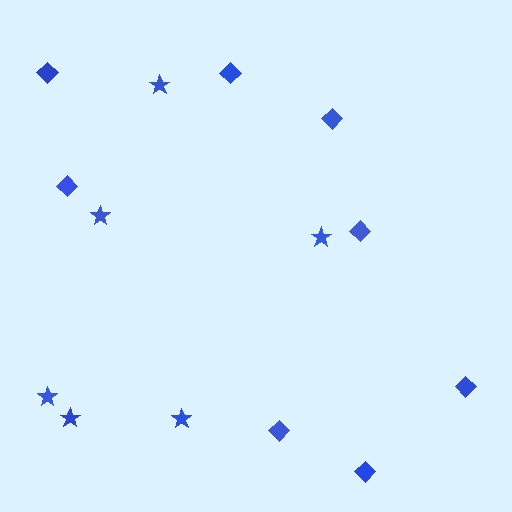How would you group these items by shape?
There are 2 groups: one group of diamonds (8) and one group of stars (6).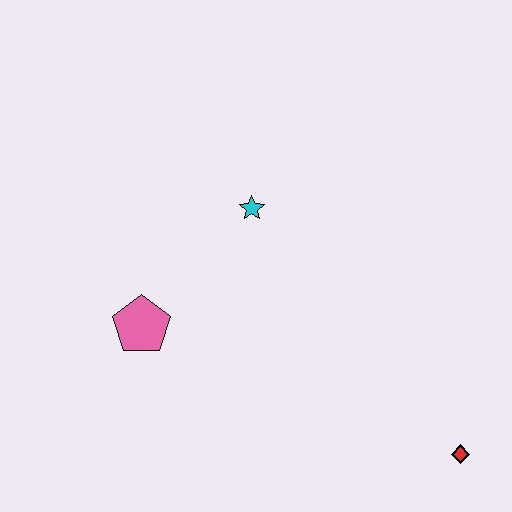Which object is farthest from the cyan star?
The red diamond is farthest from the cyan star.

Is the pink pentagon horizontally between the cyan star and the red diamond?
No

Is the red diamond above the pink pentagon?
No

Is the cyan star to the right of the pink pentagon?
Yes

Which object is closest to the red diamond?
The cyan star is closest to the red diamond.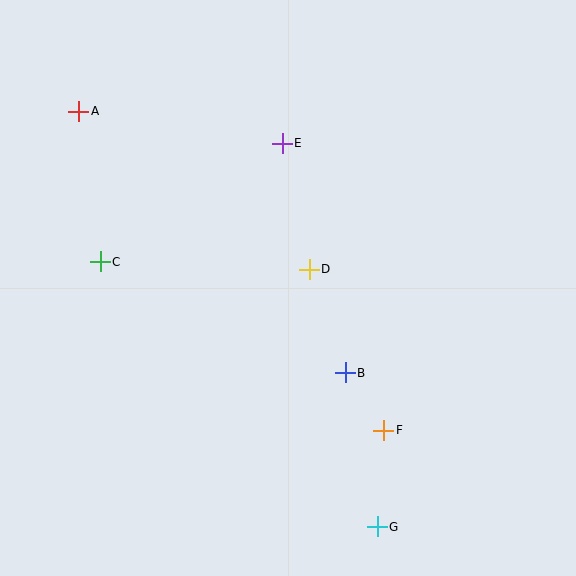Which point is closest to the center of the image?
Point D at (309, 269) is closest to the center.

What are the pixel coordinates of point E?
Point E is at (282, 143).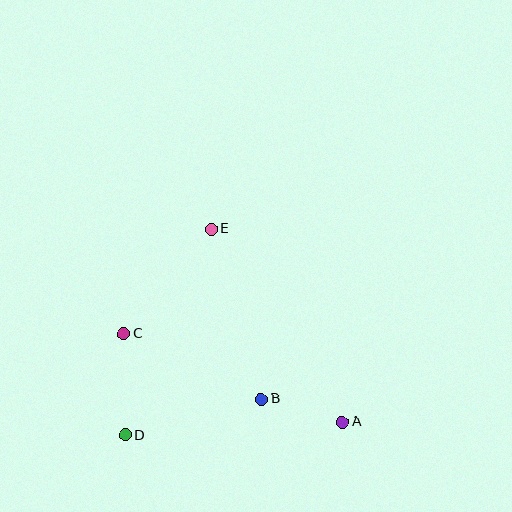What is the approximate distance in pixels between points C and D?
The distance between C and D is approximately 101 pixels.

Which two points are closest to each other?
Points A and B are closest to each other.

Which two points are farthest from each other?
Points A and C are farthest from each other.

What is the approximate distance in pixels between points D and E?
The distance between D and E is approximately 223 pixels.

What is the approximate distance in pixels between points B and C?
The distance between B and C is approximately 153 pixels.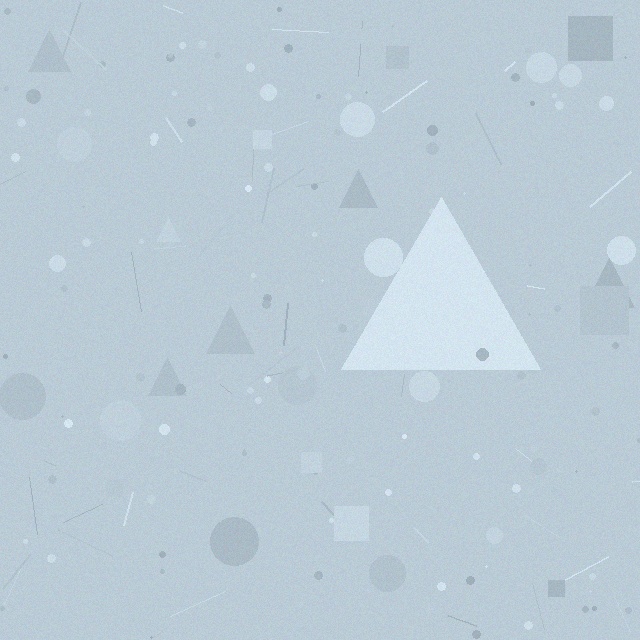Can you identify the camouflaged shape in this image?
The camouflaged shape is a triangle.